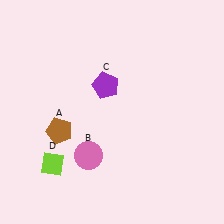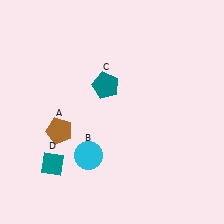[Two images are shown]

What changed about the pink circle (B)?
In Image 1, B is pink. In Image 2, it changed to cyan.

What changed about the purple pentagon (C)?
In Image 1, C is purple. In Image 2, it changed to teal.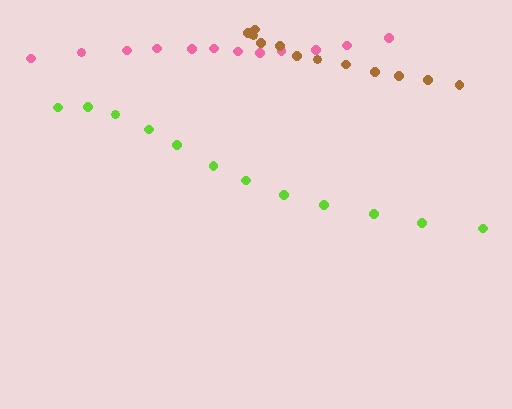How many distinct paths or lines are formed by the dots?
There are 3 distinct paths.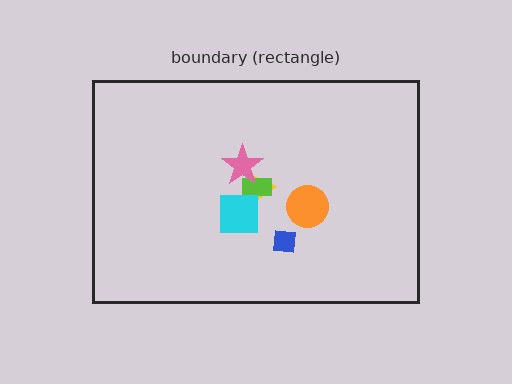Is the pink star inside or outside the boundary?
Inside.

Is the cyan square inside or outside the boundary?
Inside.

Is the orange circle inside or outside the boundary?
Inside.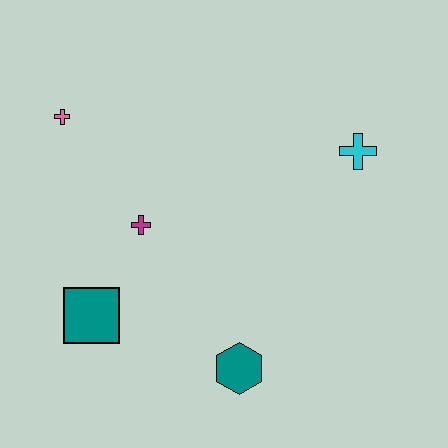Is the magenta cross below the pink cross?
Yes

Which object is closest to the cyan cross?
The magenta cross is closest to the cyan cross.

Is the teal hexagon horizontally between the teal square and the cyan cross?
Yes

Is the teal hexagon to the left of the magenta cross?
No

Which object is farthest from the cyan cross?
The teal square is farthest from the cyan cross.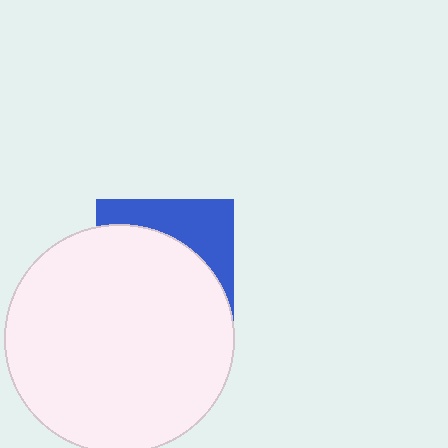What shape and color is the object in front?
The object in front is a white circle.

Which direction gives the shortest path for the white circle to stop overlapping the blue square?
Moving down gives the shortest separation.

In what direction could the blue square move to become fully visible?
The blue square could move up. That would shift it out from behind the white circle entirely.